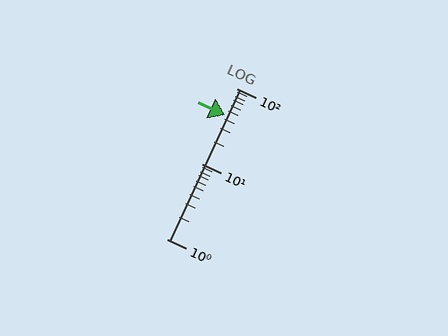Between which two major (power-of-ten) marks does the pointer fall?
The pointer is between 10 and 100.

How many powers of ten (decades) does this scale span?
The scale spans 2 decades, from 1 to 100.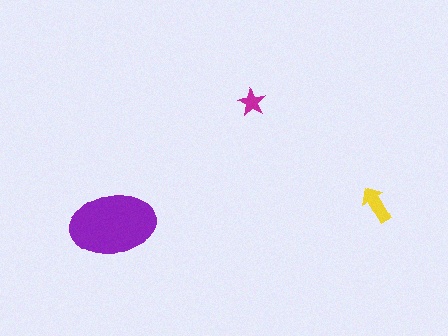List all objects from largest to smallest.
The purple ellipse, the yellow arrow, the magenta star.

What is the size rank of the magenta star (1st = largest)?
3rd.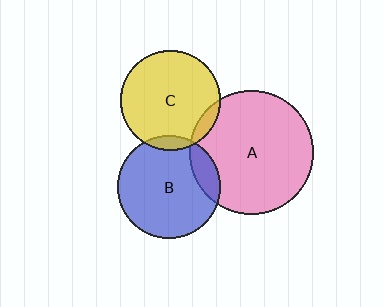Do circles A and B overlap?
Yes.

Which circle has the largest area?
Circle A (pink).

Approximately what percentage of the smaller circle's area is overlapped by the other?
Approximately 15%.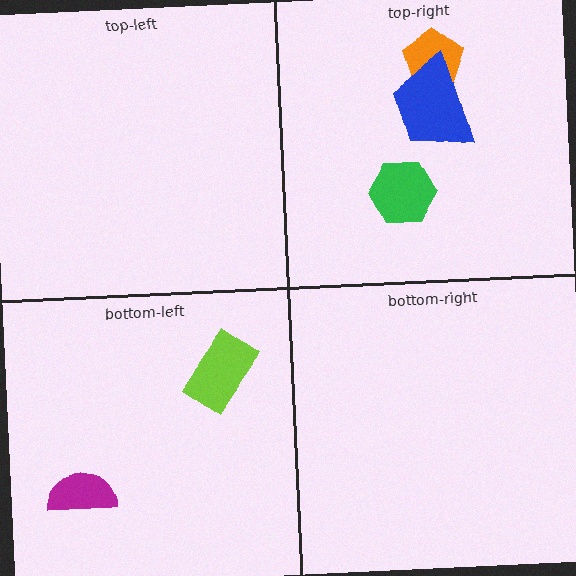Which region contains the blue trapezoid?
The top-right region.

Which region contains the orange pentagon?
The top-right region.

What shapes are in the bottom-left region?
The magenta semicircle, the lime rectangle.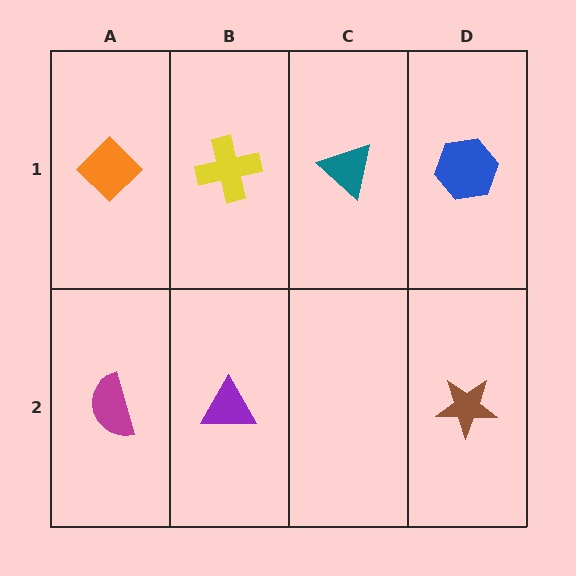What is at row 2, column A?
A magenta semicircle.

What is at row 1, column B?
A yellow cross.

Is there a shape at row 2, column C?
No, that cell is empty.